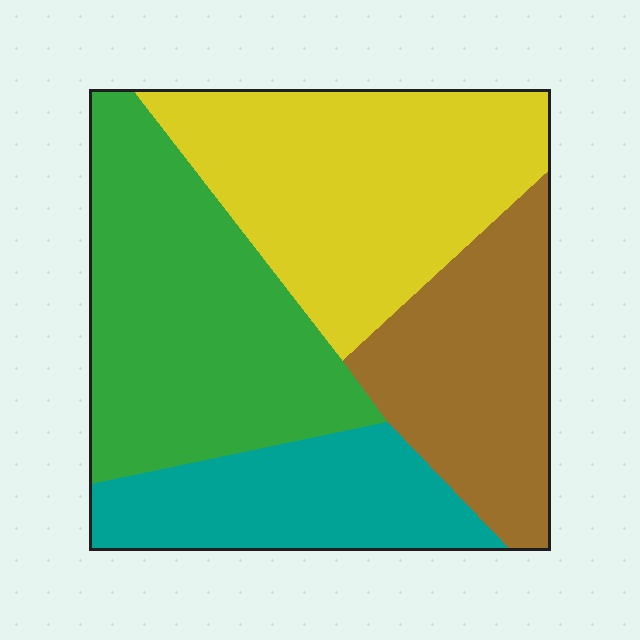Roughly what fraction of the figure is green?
Green covers roughly 30% of the figure.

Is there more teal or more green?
Green.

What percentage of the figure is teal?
Teal takes up about one sixth (1/6) of the figure.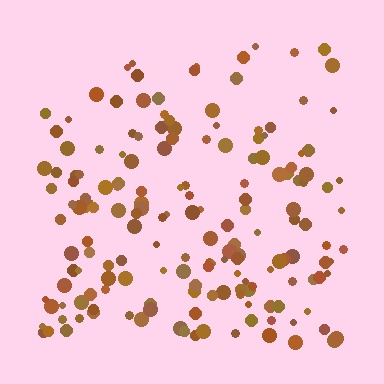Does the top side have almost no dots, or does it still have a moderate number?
Still a moderate number, just noticeably fewer than the bottom.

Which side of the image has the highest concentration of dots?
The bottom.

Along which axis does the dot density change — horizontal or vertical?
Vertical.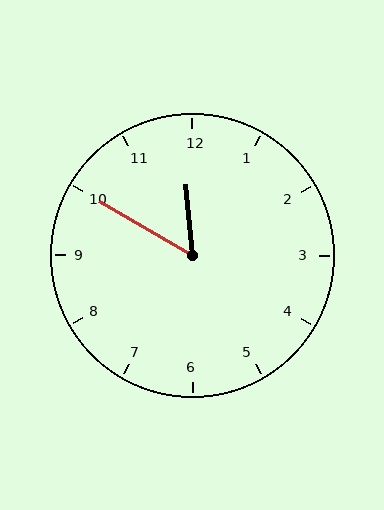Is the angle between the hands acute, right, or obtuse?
It is acute.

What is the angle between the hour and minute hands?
Approximately 55 degrees.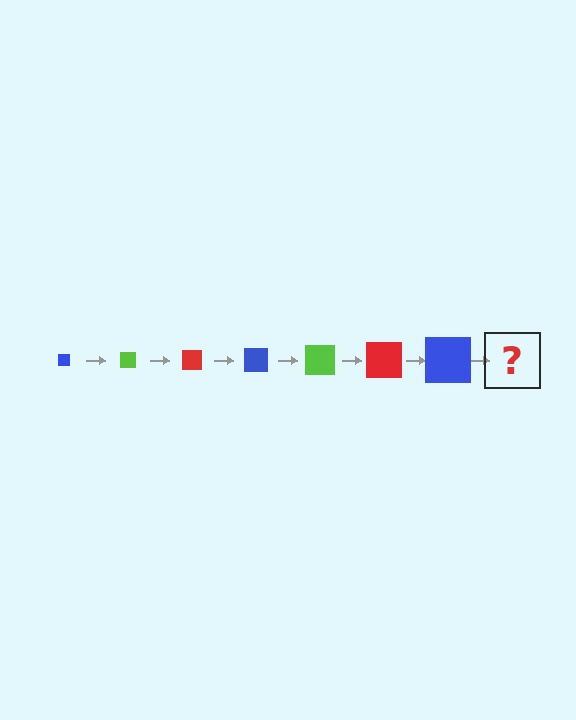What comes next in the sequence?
The next element should be a lime square, larger than the previous one.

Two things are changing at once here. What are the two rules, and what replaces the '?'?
The two rules are that the square grows larger each step and the color cycles through blue, lime, and red. The '?' should be a lime square, larger than the previous one.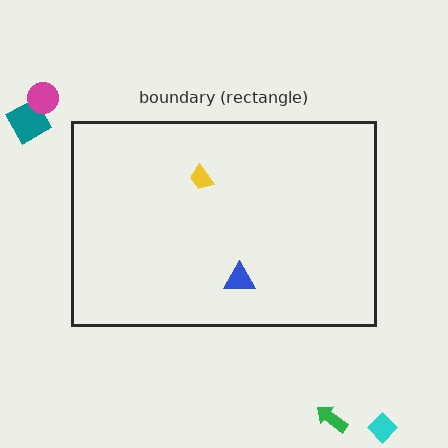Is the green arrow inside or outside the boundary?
Outside.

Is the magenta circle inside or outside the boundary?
Outside.